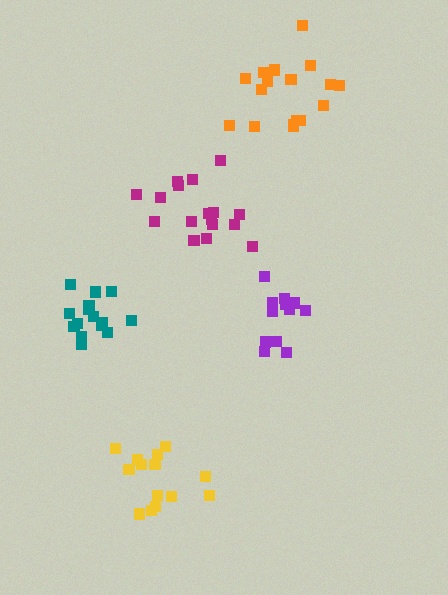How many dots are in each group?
Group 1: 12 dots, Group 2: 17 dots, Group 3: 17 dots, Group 4: 14 dots, Group 5: 15 dots (75 total).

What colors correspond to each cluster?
The clusters are colored: purple, orange, magenta, yellow, teal.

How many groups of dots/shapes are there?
There are 5 groups.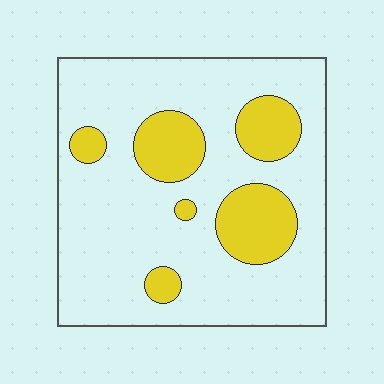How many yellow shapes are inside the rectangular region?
6.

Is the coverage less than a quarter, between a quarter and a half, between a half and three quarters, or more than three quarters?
Less than a quarter.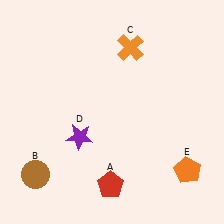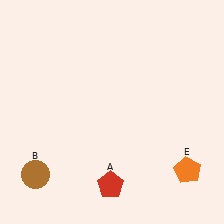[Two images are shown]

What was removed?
The orange cross (C), the purple star (D) were removed in Image 2.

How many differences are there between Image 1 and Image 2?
There are 2 differences between the two images.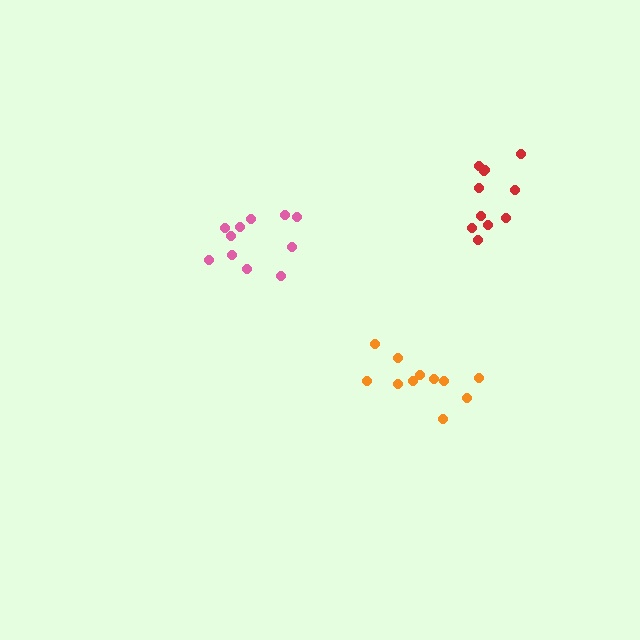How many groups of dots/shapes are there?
There are 3 groups.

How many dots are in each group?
Group 1: 11 dots, Group 2: 11 dots, Group 3: 11 dots (33 total).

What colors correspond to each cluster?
The clusters are colored: orange, red, pink.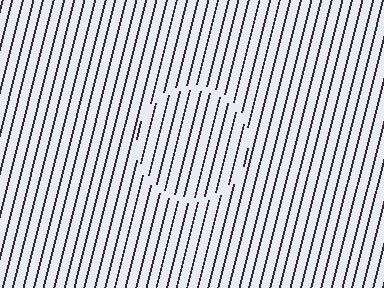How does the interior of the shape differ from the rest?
The interior of the shape contains the same grating, shifted by half a period — the contour is defined by the phase discontinuity where line-ends from the inner and outer gratings abut.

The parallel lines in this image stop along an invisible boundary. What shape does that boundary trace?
An illusory circle. The interior of the shape contains the same grating, shifted by half a period — the contour is defined by the phase discontinuity where line-ends from the inner and outer gratings abut.